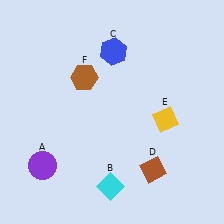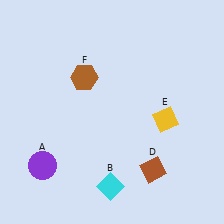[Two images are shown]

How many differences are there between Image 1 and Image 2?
There is 1 difference between the two images.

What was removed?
The blue hexagon (C) was removed in Image 2.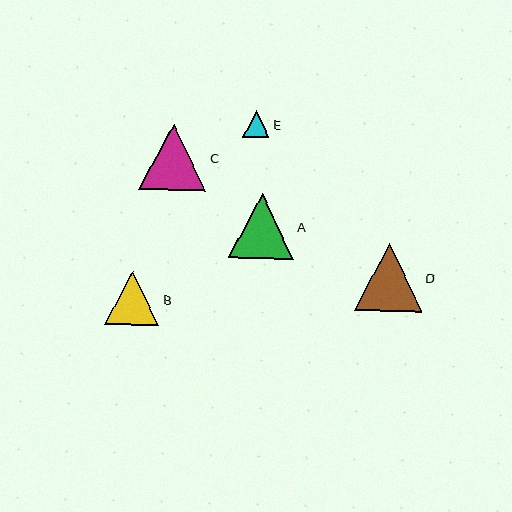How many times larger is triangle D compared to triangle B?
Triangle D is approximately 1.2 times the size of triangle B.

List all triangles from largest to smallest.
From largest to smallest: D, C, A, B, E.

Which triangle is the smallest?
Triangle E is the smallest with a size of approximately 27 pixels.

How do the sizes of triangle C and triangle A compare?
Triangle C and triangle A are approximately the same size.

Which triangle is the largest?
Triangle D is the largest with a size of approximately 68 pixels.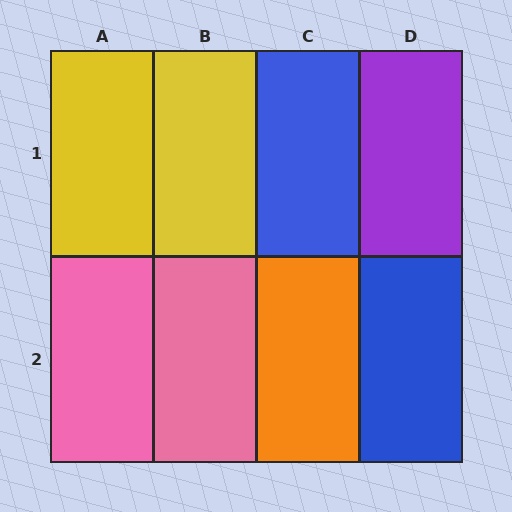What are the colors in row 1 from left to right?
Yellow, yellow, blue, purple.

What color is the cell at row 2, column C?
Orange.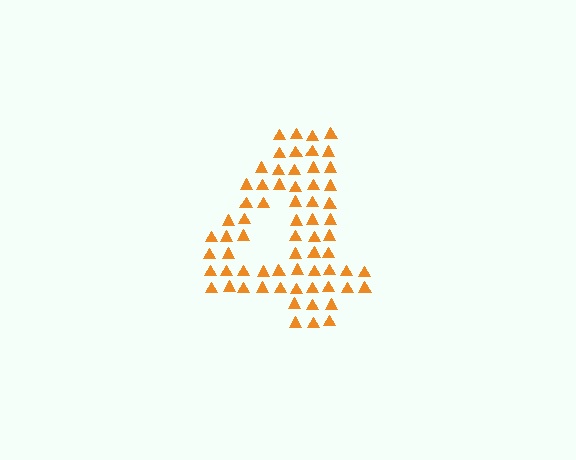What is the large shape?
The large shape is the digit 4.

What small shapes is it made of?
It is made of small triangles.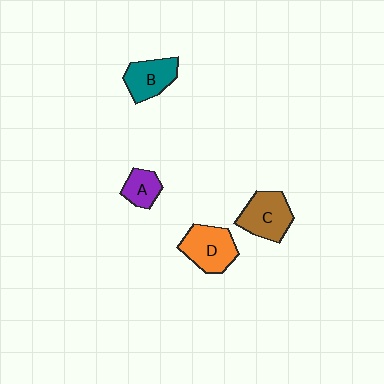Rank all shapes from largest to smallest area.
From largest to smallest: D (orange), C (brown), B (teal), A (purple).